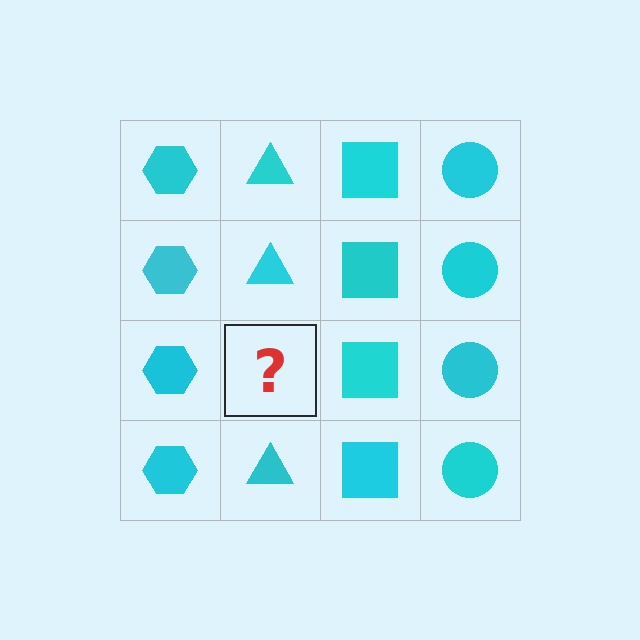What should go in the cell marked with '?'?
The missing cell should contain a cyan triangle.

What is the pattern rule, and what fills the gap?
The rule is that each column has a consistent shape. The gap should be filled with a cyan triangle.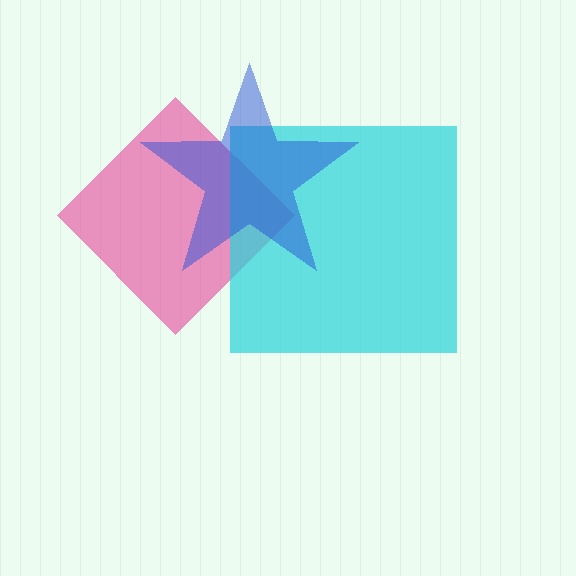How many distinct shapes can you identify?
There are 3 distinct shapes: a pink diamond, a cyan square, a blue star.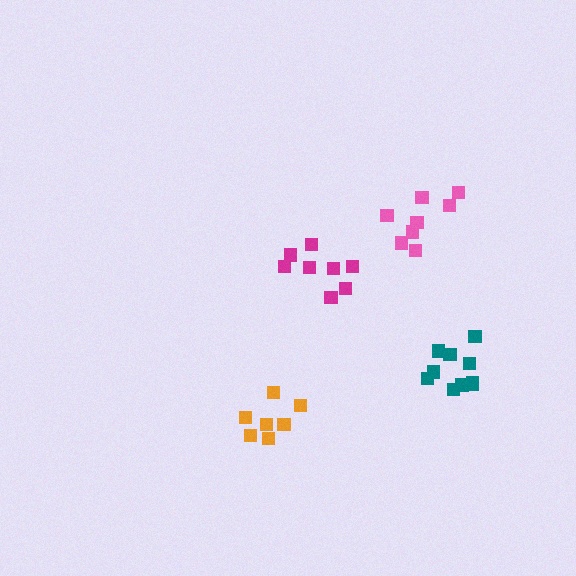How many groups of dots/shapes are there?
There are 4 groups.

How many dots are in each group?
Group 1: 7 dots, Group 2: 8 dots, Group 3: 10 dots, Group 4: 8 dots (33 total).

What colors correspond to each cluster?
The clusters are colored: orange, pink, teal, magenta.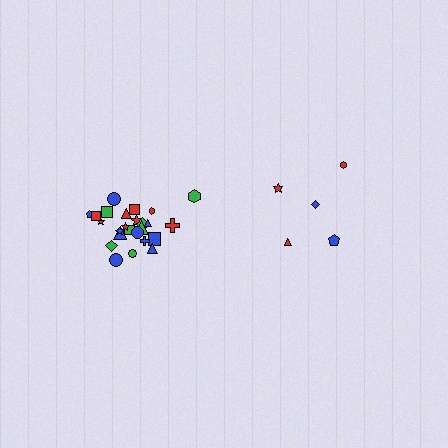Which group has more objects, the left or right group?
The left group.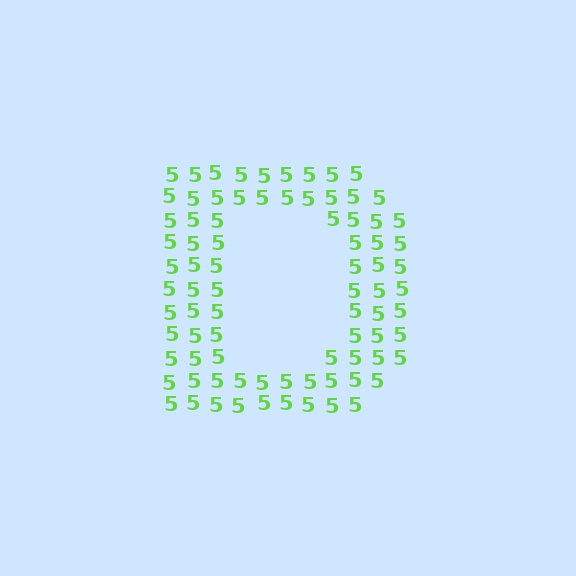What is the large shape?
The large shape is the letter D.